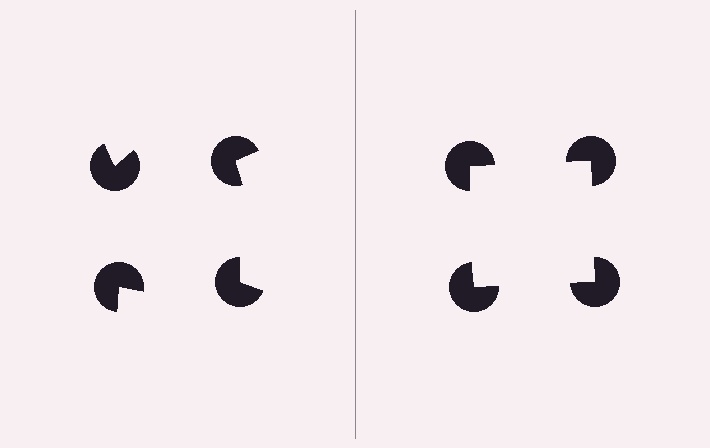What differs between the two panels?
The pac-man discs are positioned identically on both sides; only the wedge orientations differ. On the right they align to a square; on the left they are misaligned.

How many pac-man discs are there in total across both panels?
8 — 4 on each side.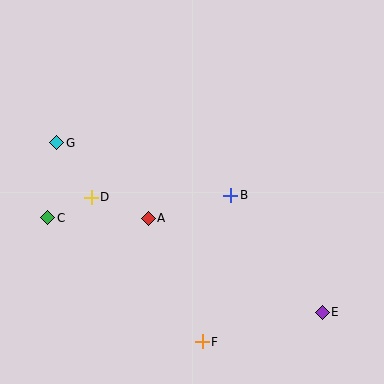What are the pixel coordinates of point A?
Point A is at (148, 218).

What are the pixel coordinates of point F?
Point F is at (202, 342).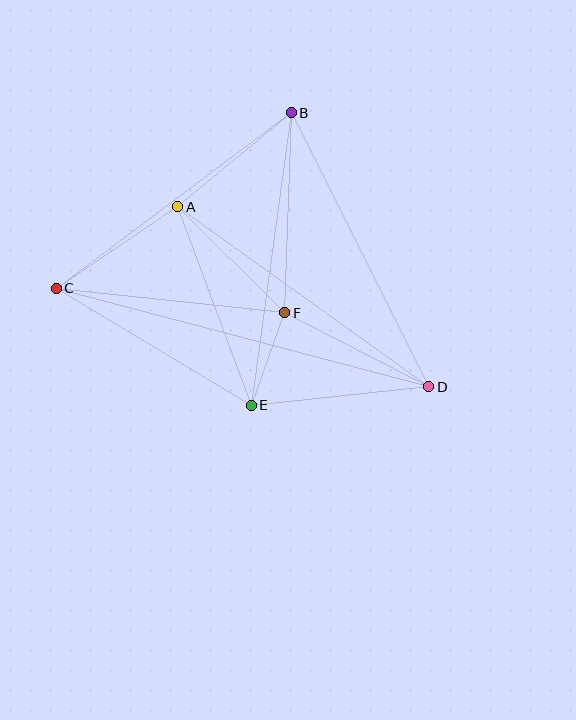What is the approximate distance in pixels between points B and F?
The distance between B and F is approximately 200 pixels.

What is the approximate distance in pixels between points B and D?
The distance between B and D is approximately 306 pixels.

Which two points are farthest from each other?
Points C and D are farthest from each other.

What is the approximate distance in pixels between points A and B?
The distance between A and B is approximately 147 pixels.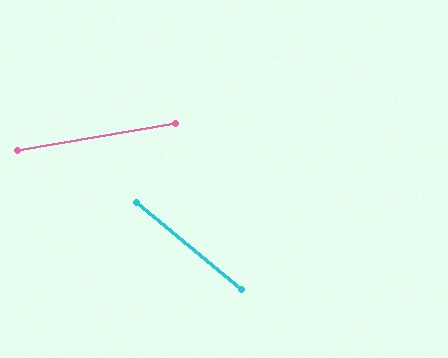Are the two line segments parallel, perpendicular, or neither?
Neither parallel nor perpendicular — they differ by about 49°.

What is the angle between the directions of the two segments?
Approximately 49 degrees.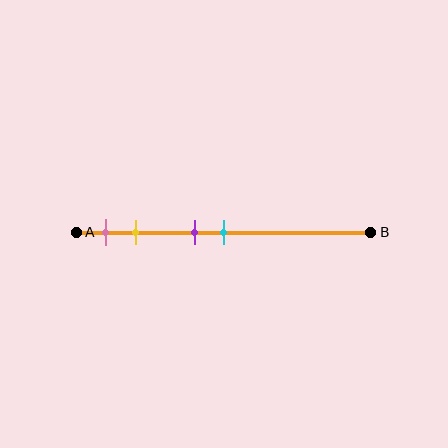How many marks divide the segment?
There are 4 marks dividing the segment.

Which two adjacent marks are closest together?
The purple and cyan marks are the closest adjacent pair.